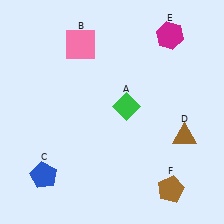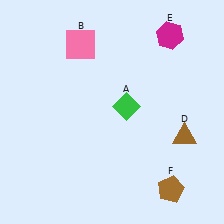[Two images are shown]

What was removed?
The blue pentagon (C) was removed in Image 2.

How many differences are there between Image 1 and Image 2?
There is 1 difference between the two images.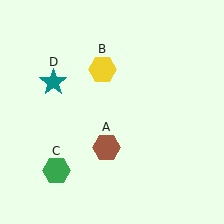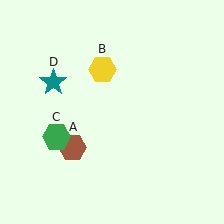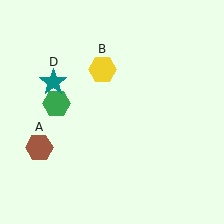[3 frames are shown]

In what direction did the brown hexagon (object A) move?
The brown hexagon (object A) moved left.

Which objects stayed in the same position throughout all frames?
Yellow hexagon (object B) and teal star (object D) remained stationary.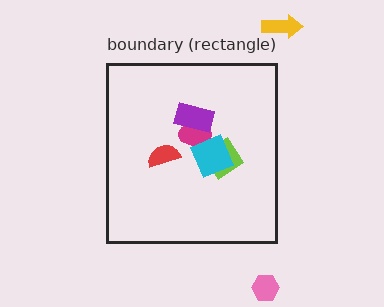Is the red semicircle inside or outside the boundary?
Inside.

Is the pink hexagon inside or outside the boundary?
Outside.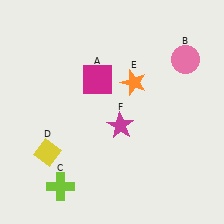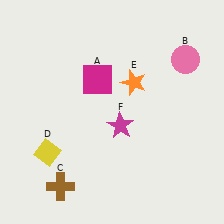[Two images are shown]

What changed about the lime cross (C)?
In Image 1, C is lime. In Image 2, it changed to brown.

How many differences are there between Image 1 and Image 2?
There is 1 difference between the two images.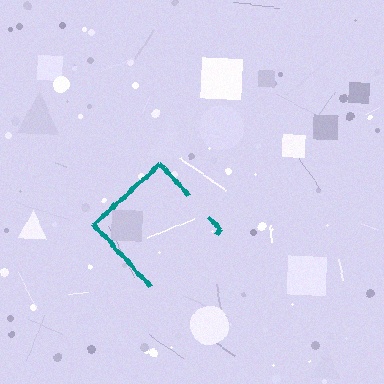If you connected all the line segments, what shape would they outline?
They would outline a diamond.